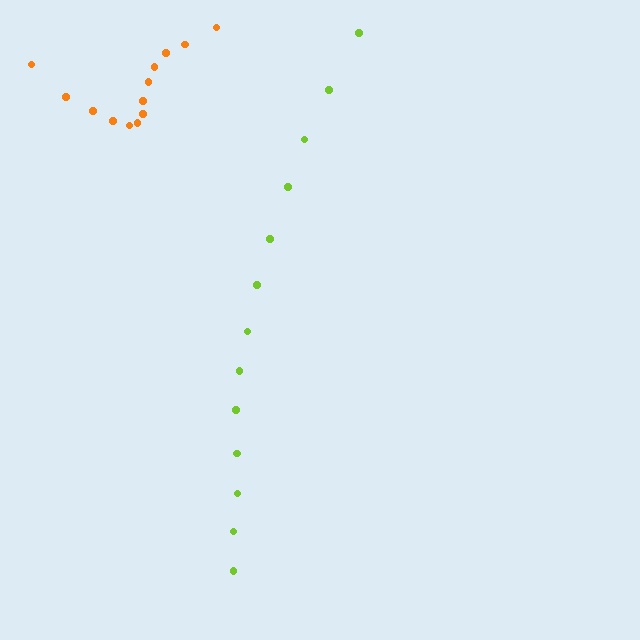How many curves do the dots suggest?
There are 2 distinct paths.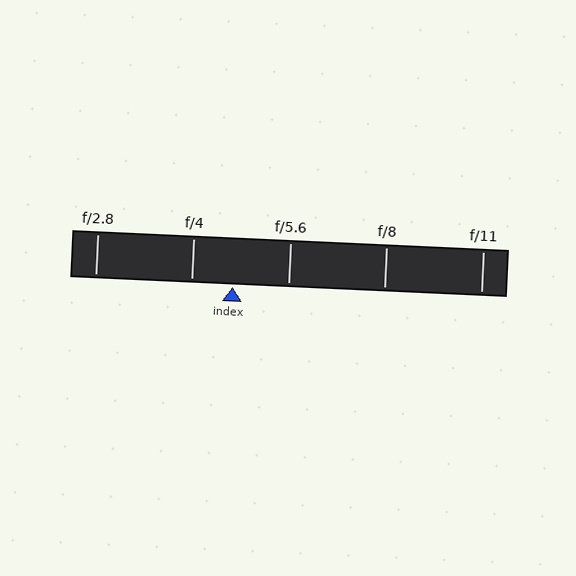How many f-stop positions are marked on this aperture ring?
There are 5 f-stop positions marked.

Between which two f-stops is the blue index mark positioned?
The index mark is between f/4 and f/5.6.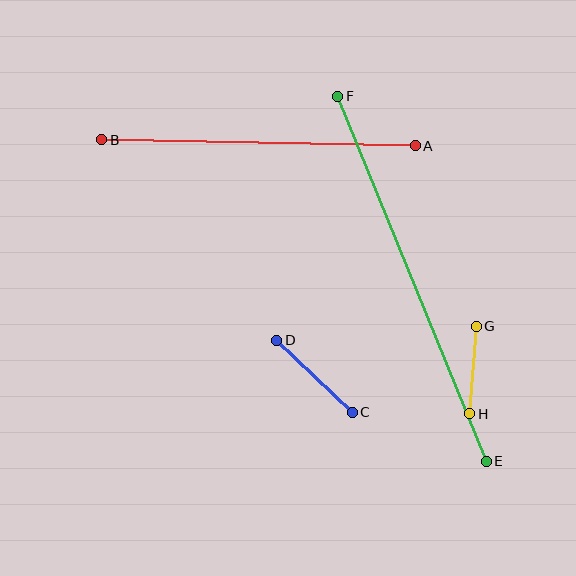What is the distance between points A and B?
The distance is approximately 314 pixels.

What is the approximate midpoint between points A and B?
The midpoint is at approximately (259, 143) pixels.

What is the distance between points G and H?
The distance is approximately 88 pixels.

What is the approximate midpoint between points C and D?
The midpoint is at approximately (315, 376) pixels.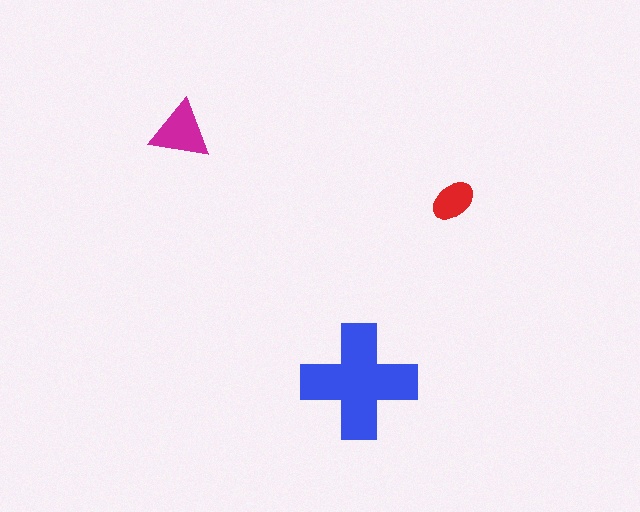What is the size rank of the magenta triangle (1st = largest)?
2nd.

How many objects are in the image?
There are 3 objects in the image.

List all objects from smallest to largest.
The red ellipse, the magenta triangle, the blue cross.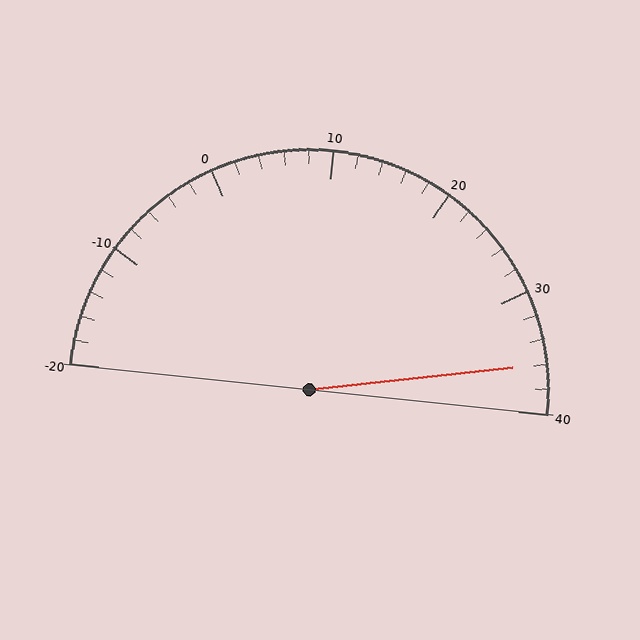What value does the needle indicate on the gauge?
The needle indicates approximately 36.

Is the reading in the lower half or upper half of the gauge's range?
The reading is in the upper half of the range (-20 to 40).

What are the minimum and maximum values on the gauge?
The gauge ranges from -20 to 40.